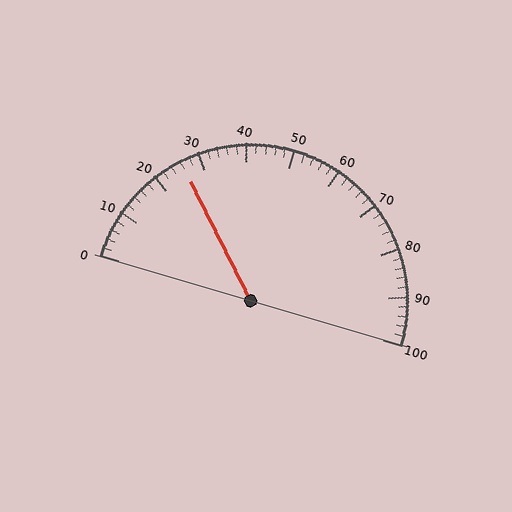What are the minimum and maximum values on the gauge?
The gauge ranges from 0 to 100.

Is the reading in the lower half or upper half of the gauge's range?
The reading is in the lower half of the range (0 to 100).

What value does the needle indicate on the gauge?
The needle indicates approximately 26.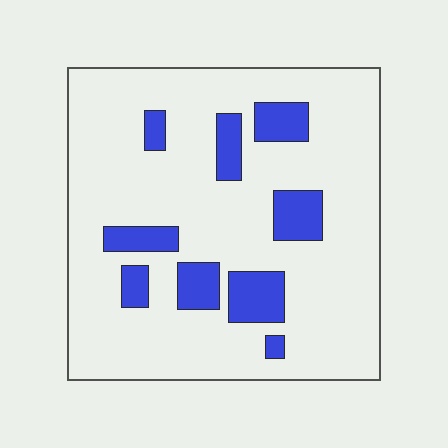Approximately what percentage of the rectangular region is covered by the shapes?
Approximately 15%.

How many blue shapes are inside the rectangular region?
9.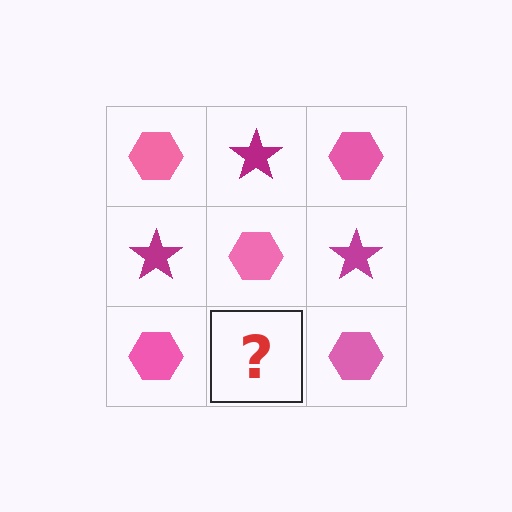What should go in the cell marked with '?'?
The missing cell should contain a magenta star.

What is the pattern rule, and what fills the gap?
The rule is that it alternates pink hexagon and magenta star in a checkerboard pattern. The gap should be filled with a magenta star.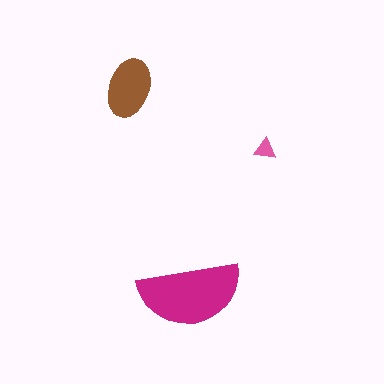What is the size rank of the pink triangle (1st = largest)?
3rd.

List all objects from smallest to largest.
The pink triangle, the brown ellipse, the magenta semicircle.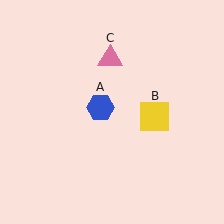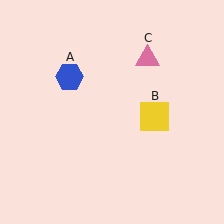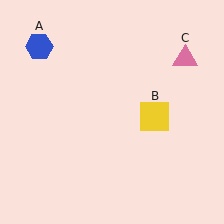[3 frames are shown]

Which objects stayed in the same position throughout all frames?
Yellow square (object B) remained stationary.